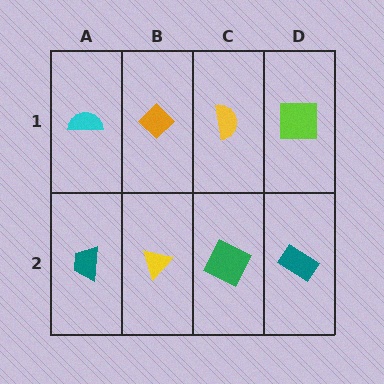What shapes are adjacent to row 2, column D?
A lime square (row 1, column D), a green square (row 2, column C).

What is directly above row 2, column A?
A cyan semicircle.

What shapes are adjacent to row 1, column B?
A yellow triangle (row 2, column B), a cyan semicircle (row 1, column A), a yellow semicircle (row 1, column C).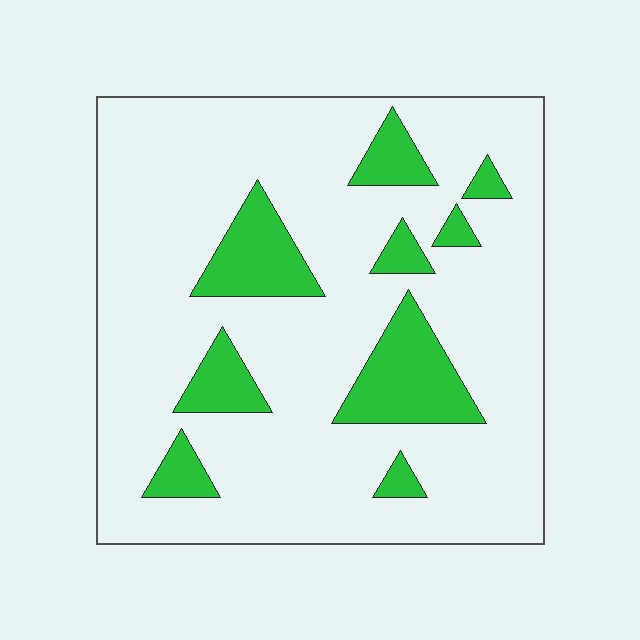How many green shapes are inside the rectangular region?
9.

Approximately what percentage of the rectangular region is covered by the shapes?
Approximately 20%.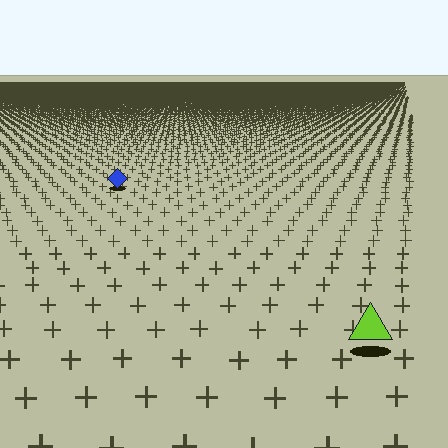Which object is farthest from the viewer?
The blue diamond is farthest from the viewer. It appears smaller and the ground texture around it is denser.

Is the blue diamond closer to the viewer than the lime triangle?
No. The lime triangle is closer — you can tell from the texture gradient: the ground texture is coarser near it.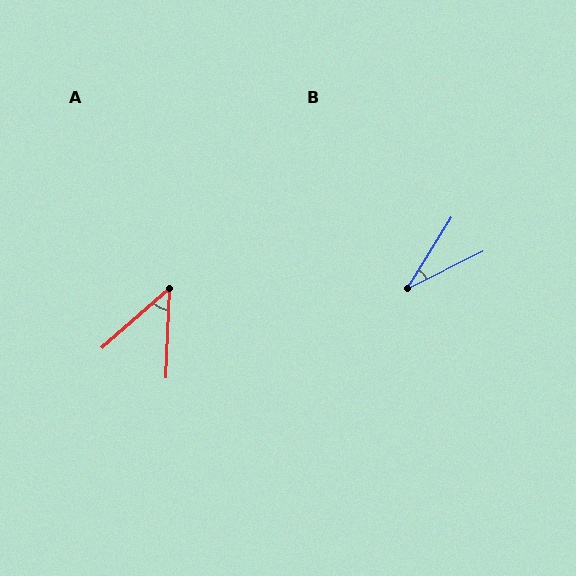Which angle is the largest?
A, at approximately 46 degrees.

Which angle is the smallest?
B, at approximately 32 degrees.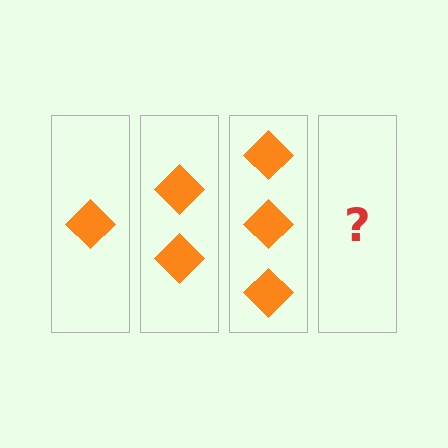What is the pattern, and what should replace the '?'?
The pattern is that each step adds one more diamond. The '?' should be 4 diamonds.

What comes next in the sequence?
The next element should be 4 diamonds.